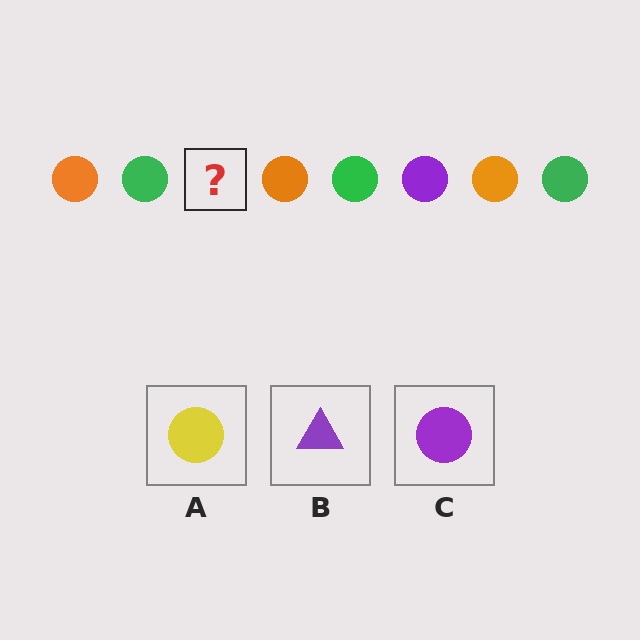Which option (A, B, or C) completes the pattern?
C.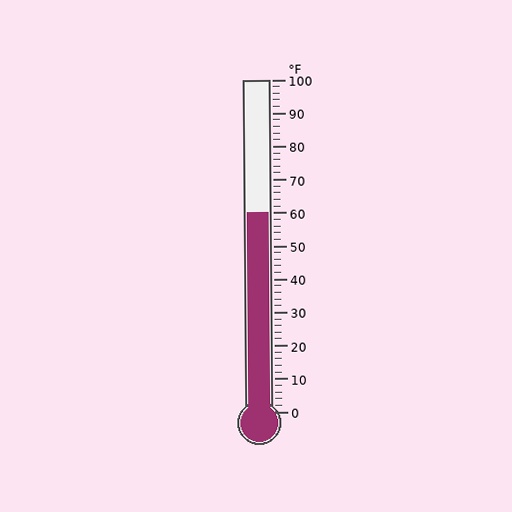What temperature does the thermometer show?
The thermometer shows approximately 60°F.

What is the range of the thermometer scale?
The thermometer scale ranges from 0°F to 100°F.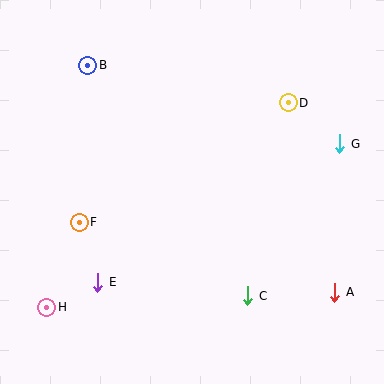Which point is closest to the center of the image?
Point F at (79, 222) is closest to the center.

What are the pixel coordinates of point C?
Point C is at (248, 296).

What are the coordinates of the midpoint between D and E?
The midpoint between D and E is at (193, 192).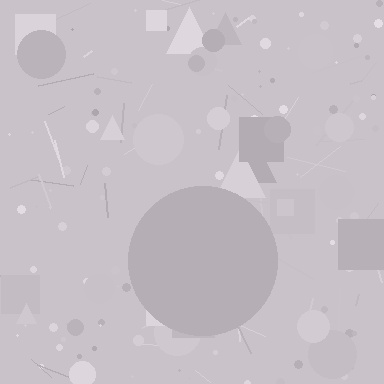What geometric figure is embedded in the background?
A circle is embedded in the background.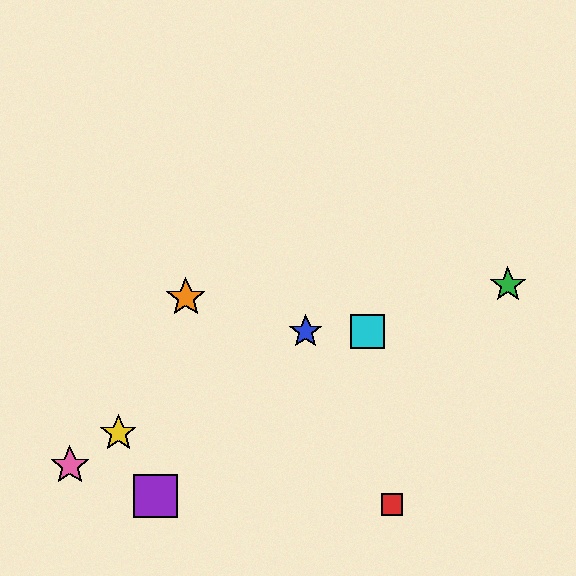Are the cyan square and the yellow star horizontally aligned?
No, the cyan square is at y≈331 and the yellow star is at y≈433.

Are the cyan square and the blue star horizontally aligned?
Yes, both are at y≈331.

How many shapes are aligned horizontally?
2 shapes (the blue star, the cyan square) are aligned horizontally.